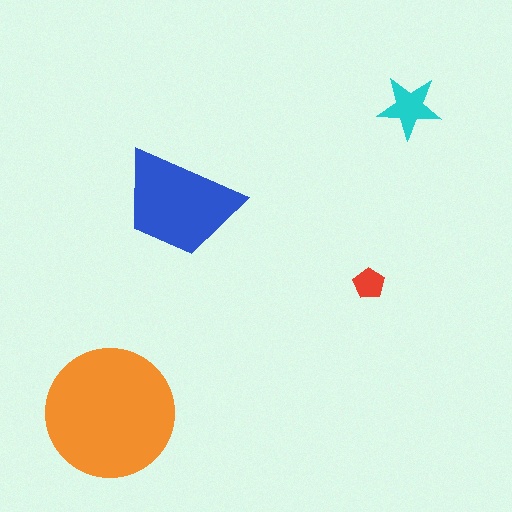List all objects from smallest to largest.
The red pentagon, the cyan star, the blue trapezoid, the orange circle.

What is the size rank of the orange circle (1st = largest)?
1st.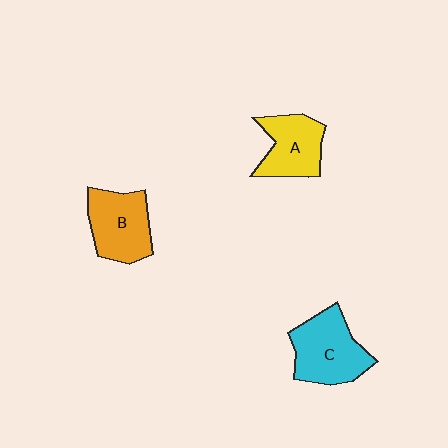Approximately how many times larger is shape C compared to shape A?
Approximately 1.3 times.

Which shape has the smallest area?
Shape A (yellow).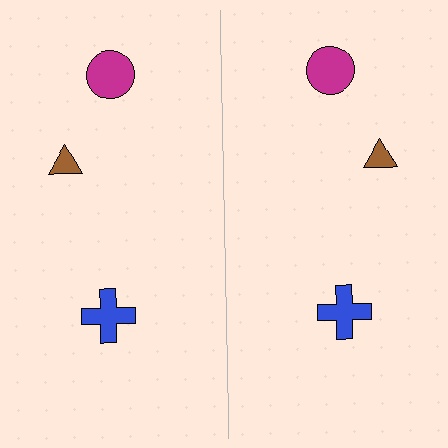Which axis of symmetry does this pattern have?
The pattern has a vertical axis of symmetry running through the center of the image.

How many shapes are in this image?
There are 6 shapes in this image.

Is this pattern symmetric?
Yes, this pattern has bilateral (reflection) symmetry.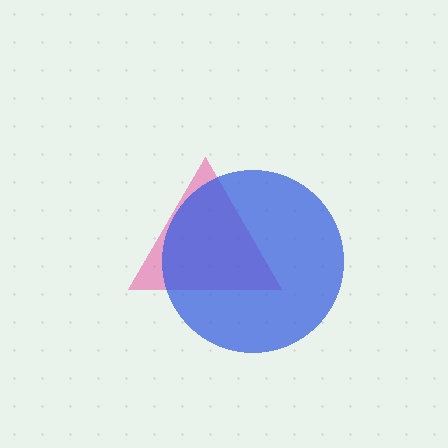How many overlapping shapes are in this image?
There are 2 overlapping shapes in the image.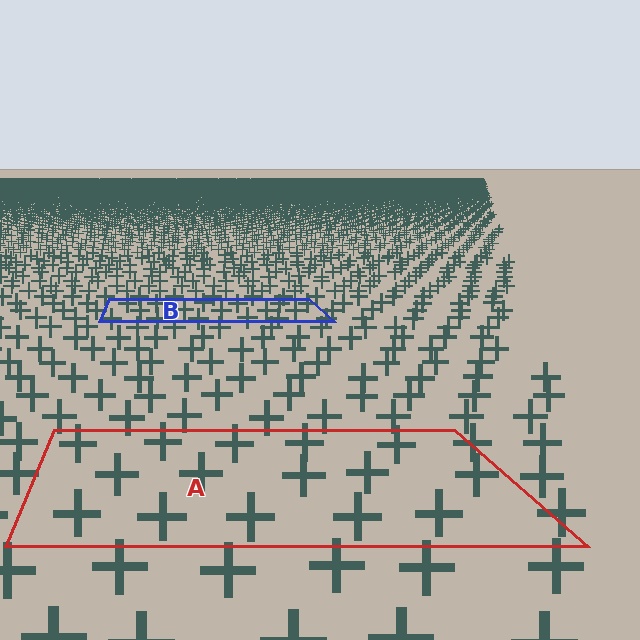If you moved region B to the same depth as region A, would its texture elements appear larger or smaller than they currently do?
They would appear larger. At a closer depth, the same texture elements are projected at a bigger on-screen size.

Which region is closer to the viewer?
Region A is closer. The texture elements there are larger and more spread out.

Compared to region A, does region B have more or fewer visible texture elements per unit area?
Region B has more texture elements per unit area — they are packed more densely because it is farther away.